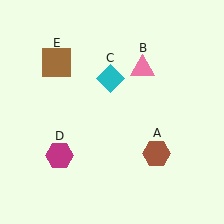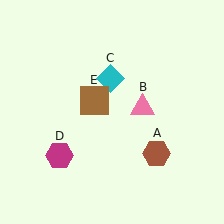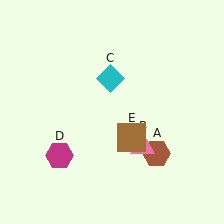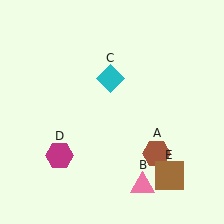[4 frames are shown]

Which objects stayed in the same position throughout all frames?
Brown hexagon (object A) and cyan diamond (object C) and magenta hexagon (object D) remained stationary.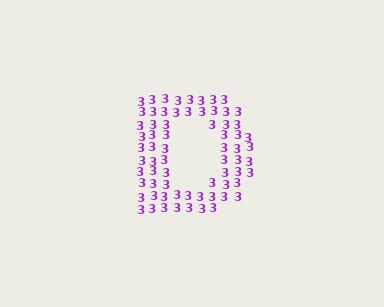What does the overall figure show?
The overall figure shows the letter D.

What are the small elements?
The small elements are digit 3's.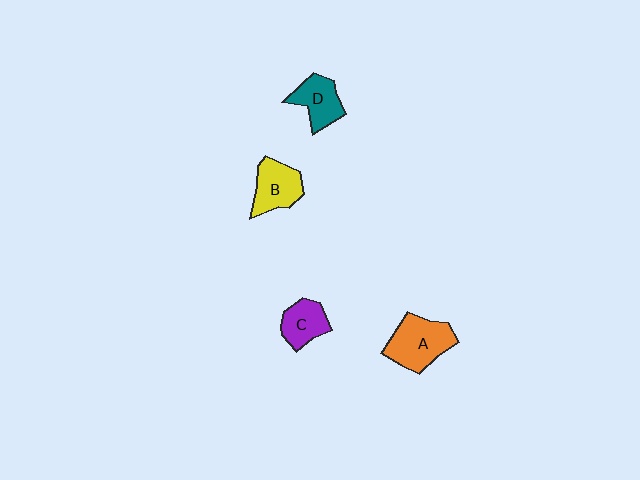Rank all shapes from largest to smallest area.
From largest to smallest: A (orange), B (yellow), D (teal), C (purple).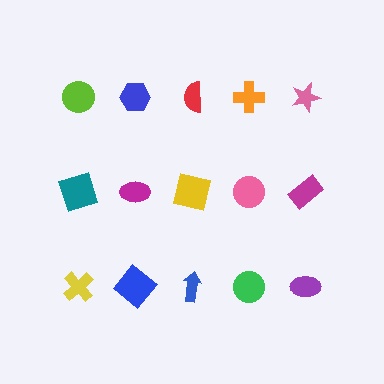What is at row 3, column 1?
A yellow cross.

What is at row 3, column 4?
A green circle.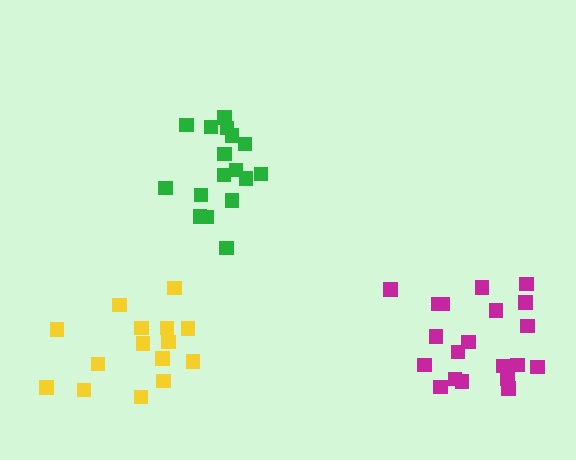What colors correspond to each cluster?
The clusters are colored: green, yellow, magenta.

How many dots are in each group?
Group 1: 17 dots, Group 2: 15 dots, Group 3: 20 dots (52 total).